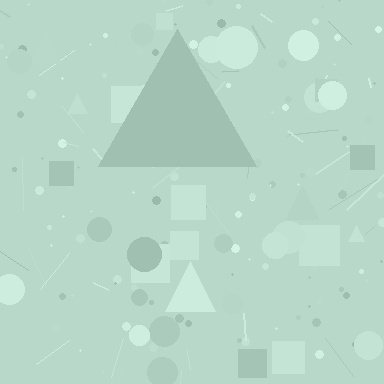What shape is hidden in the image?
A triangle is hidden in the image.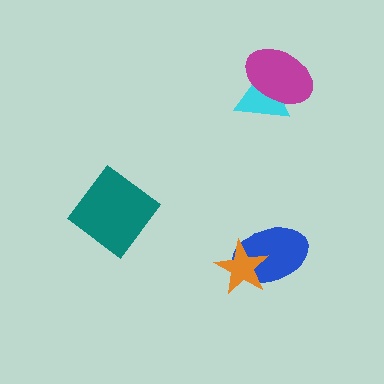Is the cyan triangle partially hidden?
Yes, it is partially covered by another shape.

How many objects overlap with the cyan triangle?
1 object overlaps with the cyan triangle.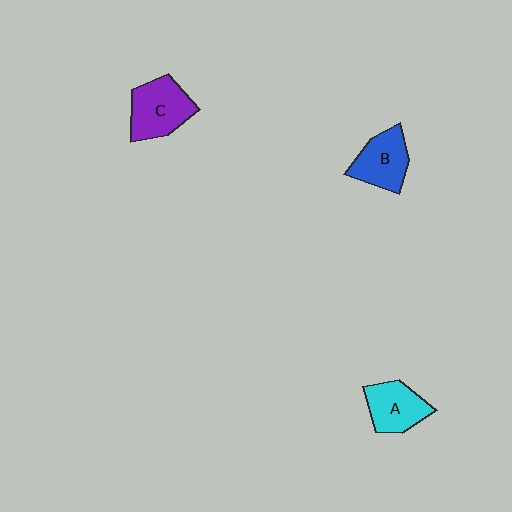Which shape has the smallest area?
Shape A (cyan).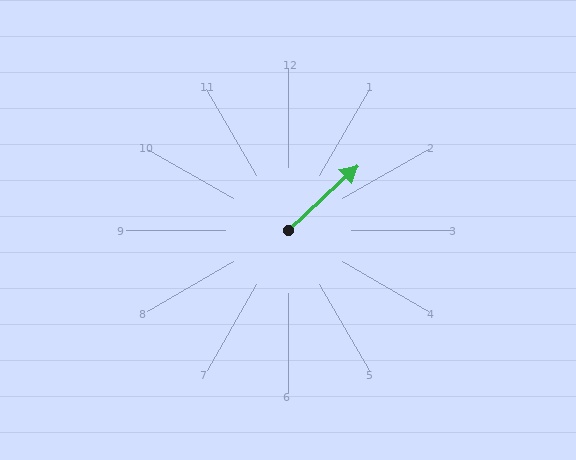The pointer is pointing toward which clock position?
Roughly 2 o'clock.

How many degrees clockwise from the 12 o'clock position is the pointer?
Approximately 47 degrees.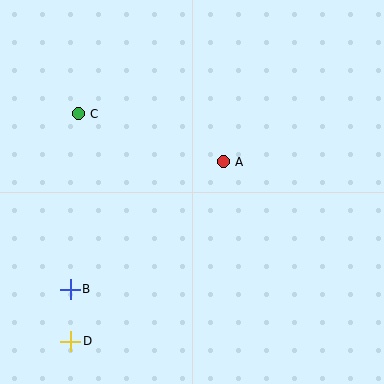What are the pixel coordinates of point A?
Point A is at (223, 162).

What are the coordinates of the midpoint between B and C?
The midpoint between B and C is at (74, 201).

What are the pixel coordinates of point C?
Point C is at (78, 114).